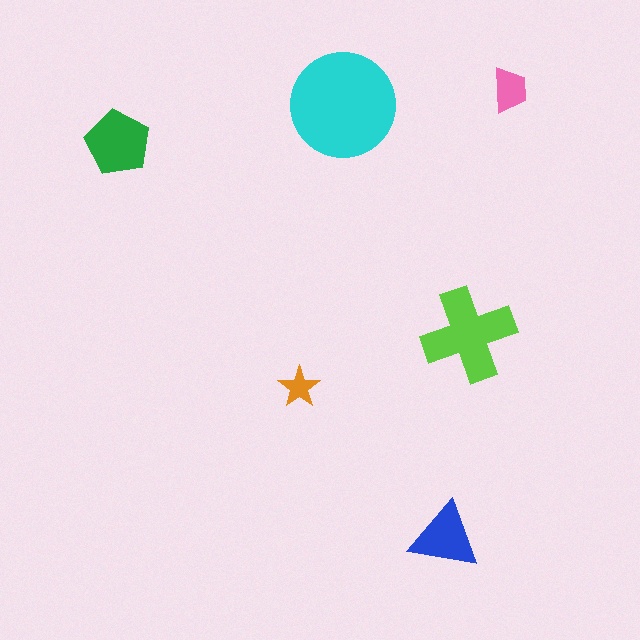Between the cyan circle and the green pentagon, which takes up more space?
The cyan circle.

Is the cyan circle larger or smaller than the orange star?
Larger.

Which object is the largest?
The cyan circle.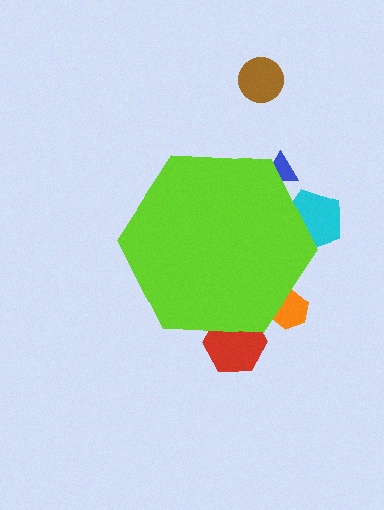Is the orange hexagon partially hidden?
Yes, the orange hexagon is partially hidden behind the lime hexagon.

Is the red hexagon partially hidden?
Yes, the red hexagon is partially hidden behind the lime hexagon.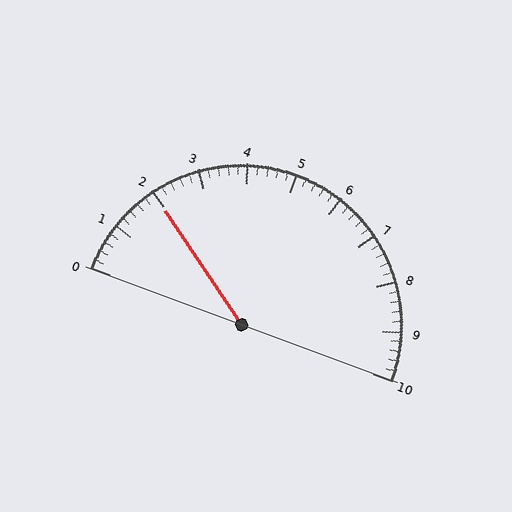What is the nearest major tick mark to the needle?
The nearest major tick mark is 2.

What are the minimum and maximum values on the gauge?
The gauge ranges from 0 to 10.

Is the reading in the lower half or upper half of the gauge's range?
The reading is in the lower half of the range (0 to 10).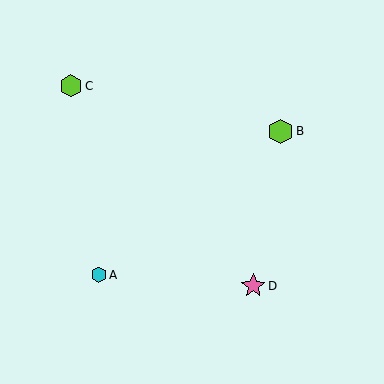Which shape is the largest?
The lime hexagon (labeled B) is the largest.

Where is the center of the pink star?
The center of the pink star is at (253, 286).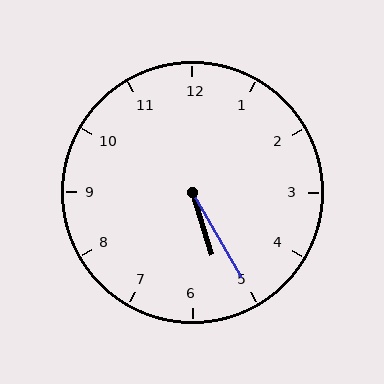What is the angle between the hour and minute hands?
Approximately 12 degrees.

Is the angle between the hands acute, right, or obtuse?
It is acute.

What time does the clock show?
5:25.